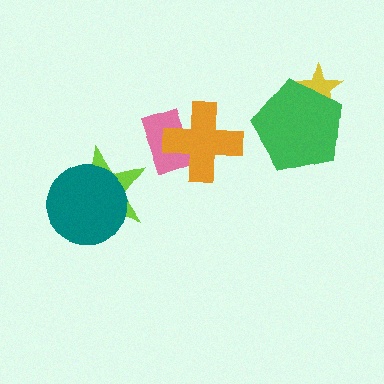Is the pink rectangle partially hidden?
Yes, it is partially covered by another shape.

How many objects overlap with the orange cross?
1 object overlaps with the orange cross.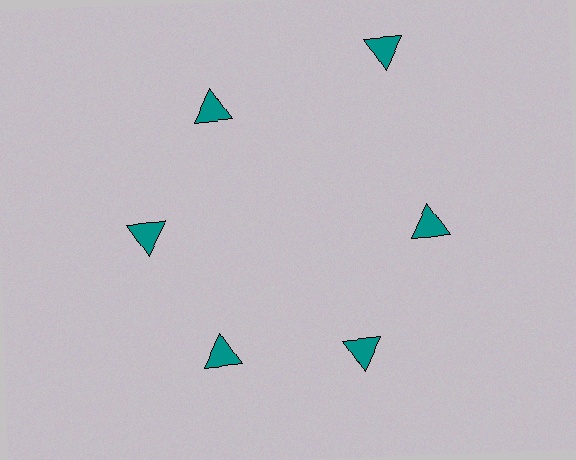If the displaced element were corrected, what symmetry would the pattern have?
It would have 6-fold rotational symmetry — the pattern would map onto itself every 60 degrees.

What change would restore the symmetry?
The symmetry would be restored by moving it inward, back onto the ring so that all 6 triangles sit at equal angles and equal distance from the center.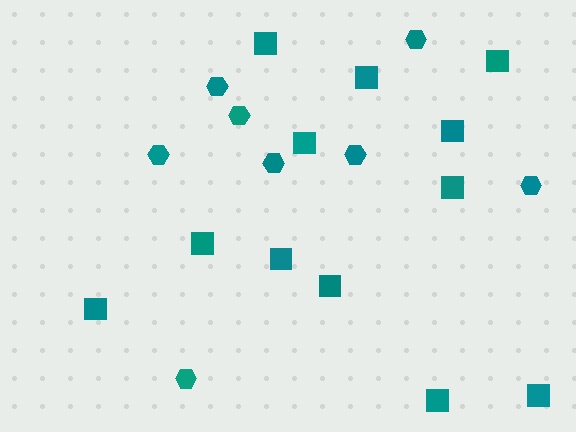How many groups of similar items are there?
There are 2 groups: one group of squares (12) and one group of hexagons (8).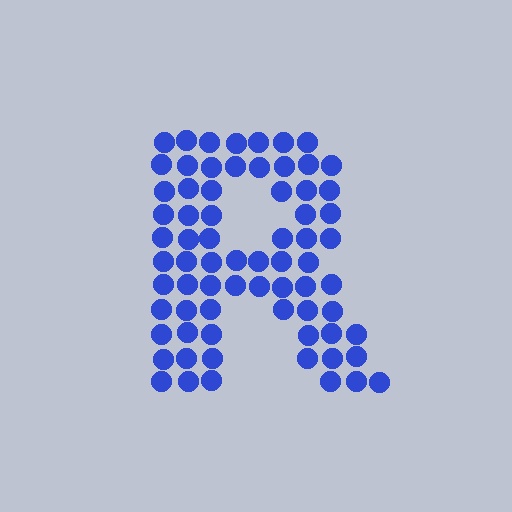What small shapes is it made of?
It is made of small circles.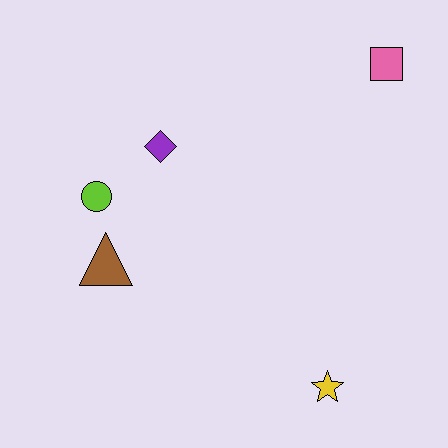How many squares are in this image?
There is 1 square.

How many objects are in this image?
There are 5 objects.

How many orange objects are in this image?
There are no orange objects.